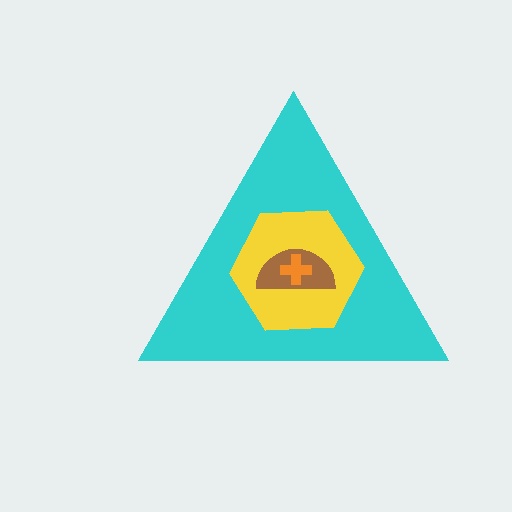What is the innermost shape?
The orange cross.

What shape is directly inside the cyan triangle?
The yellow hexagon.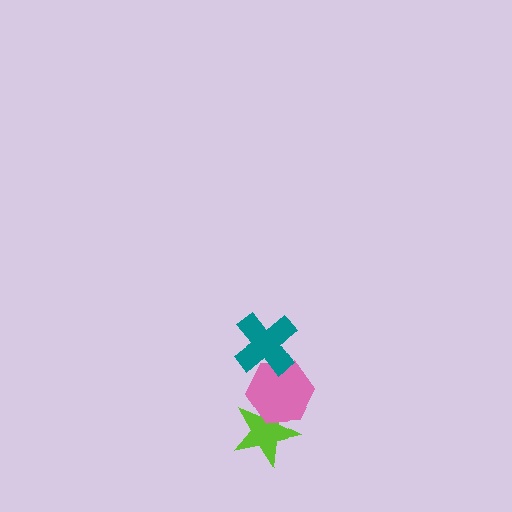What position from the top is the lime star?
The lime star is 3rd from the top.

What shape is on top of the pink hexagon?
The teal cross is on top of the pink hexagon.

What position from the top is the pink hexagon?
The pink hexagon is 2nd from the top.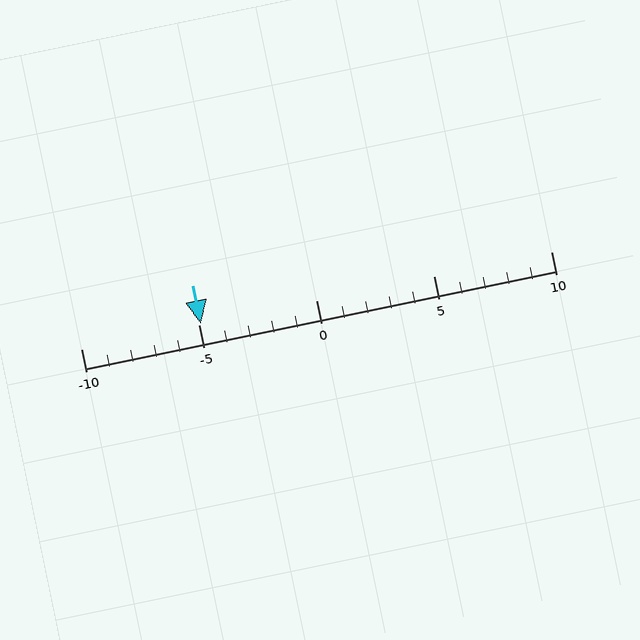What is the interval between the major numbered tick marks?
The major tick marks are spaced 5 units apart.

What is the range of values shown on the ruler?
The ruler shows values from -10 to 10.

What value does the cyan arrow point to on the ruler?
The cyan arrow points to approximately -5.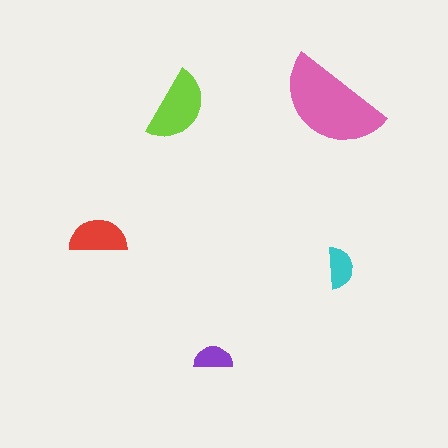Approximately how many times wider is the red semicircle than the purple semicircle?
About 1.5 times wider.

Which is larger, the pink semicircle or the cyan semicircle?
The pink one.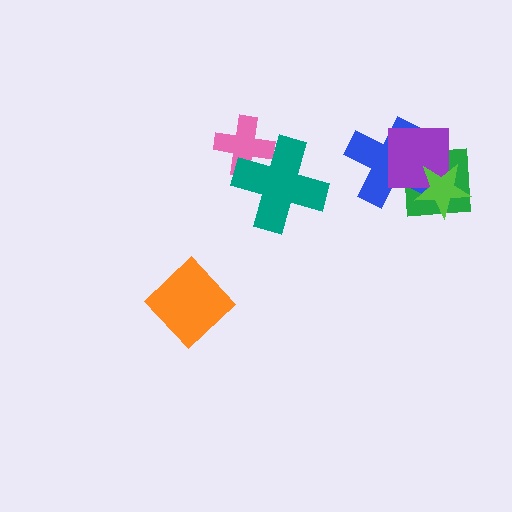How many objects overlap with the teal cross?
1 object overlaps with the teal cross.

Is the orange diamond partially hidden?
No, no other shape covers it.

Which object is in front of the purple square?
The lime star is in front of the purple square.